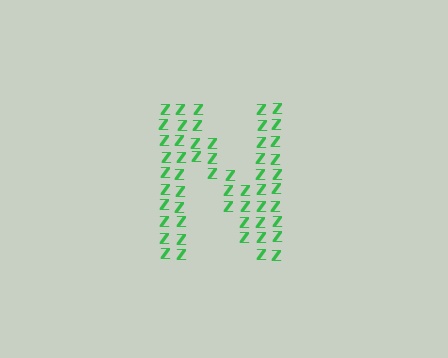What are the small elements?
The small elements are letter Z's.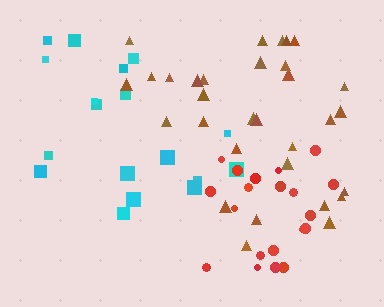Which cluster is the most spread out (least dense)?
Cyan.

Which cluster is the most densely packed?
Red.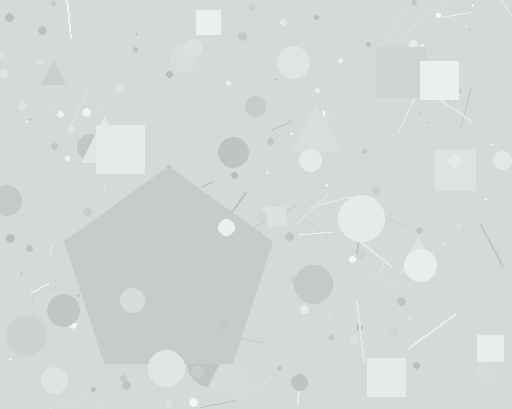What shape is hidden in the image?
A pentagon is hidden in the image.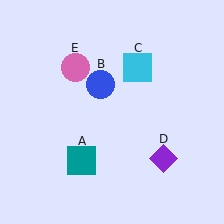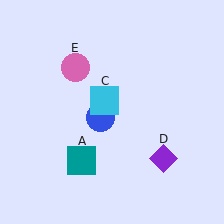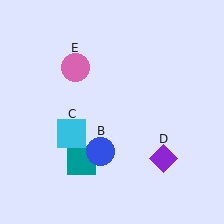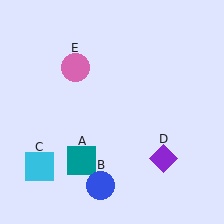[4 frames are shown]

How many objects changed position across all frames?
2 objects changed position: blue circle (object B), cyan square (object C).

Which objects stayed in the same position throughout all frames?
Teal square (object A) and purple diamond (object D) and pink circle (object E) remained stationary.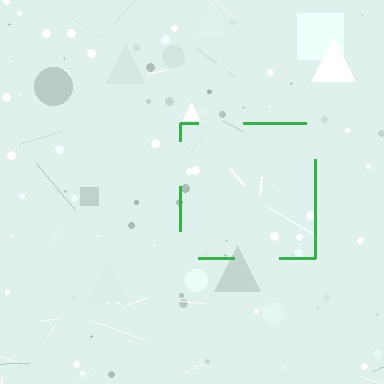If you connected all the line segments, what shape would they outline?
They would outline a square.